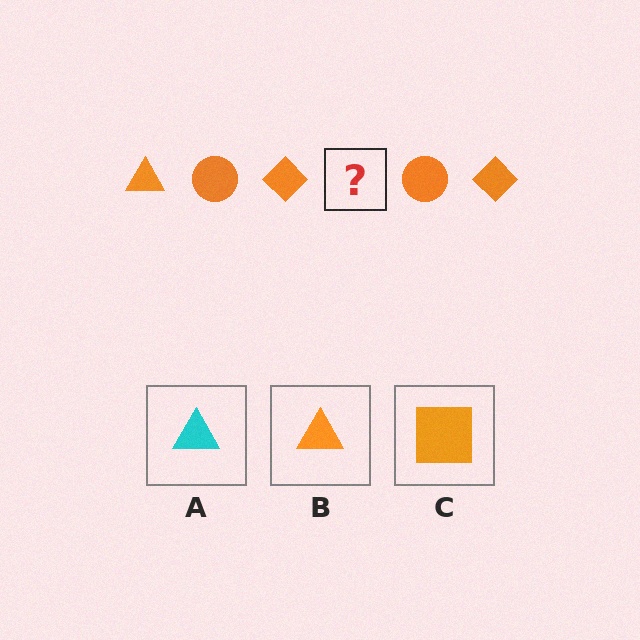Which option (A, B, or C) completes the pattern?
B.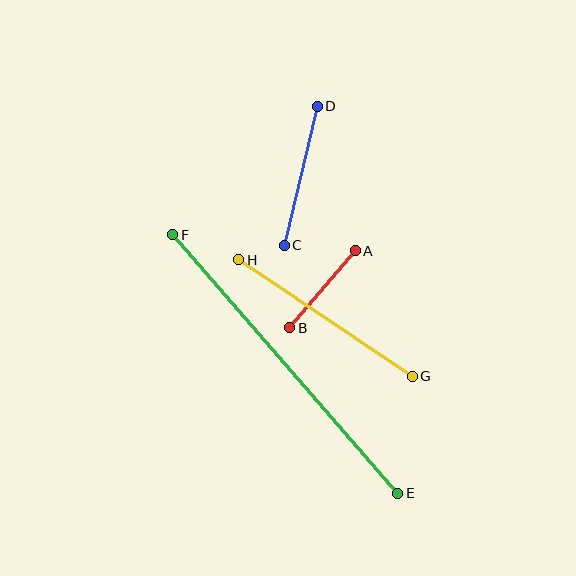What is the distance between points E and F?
The distance is approximately 342 pixels.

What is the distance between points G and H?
The distance is approximately 209 pixels.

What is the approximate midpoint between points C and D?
The midpoint is at approximately (301, 176) pixels.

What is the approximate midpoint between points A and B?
The midpoint is at approximately (322, 289) pixels.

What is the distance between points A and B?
The distance is approximately 101 pixels.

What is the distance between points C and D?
The distance is approximately 143 pixels.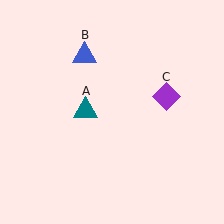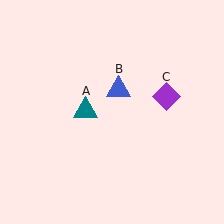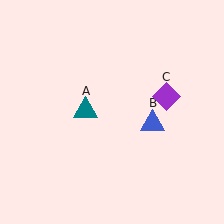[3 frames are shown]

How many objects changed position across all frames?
1 object changed position: blue triangle (object B).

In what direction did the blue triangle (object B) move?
The blue triangle (object B) moved down and to the right.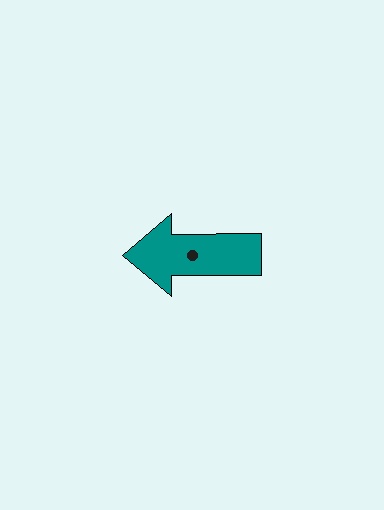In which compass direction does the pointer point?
West.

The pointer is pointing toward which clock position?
Roughly 9 o'clock.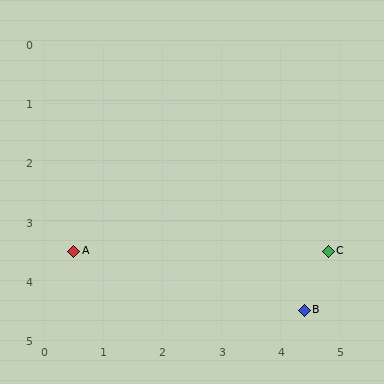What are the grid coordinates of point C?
Point C is at approximately (4.8, 3.5).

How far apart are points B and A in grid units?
Points B and A are about 4.0 grid units apart.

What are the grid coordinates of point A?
Point A is at approximately (0.5, 3.5).